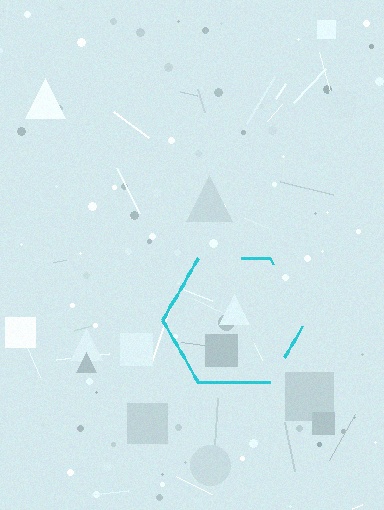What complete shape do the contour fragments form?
The contour fragments form a hexagon.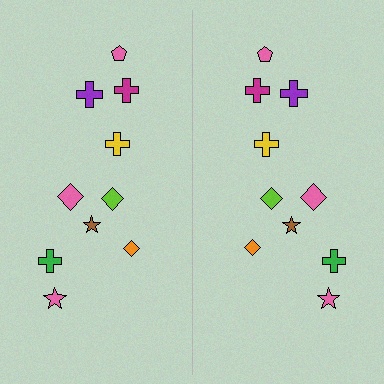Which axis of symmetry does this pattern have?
The pattern has a vertical axis of symmetry running through the center of the image.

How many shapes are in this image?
There are 20 shapes in this image.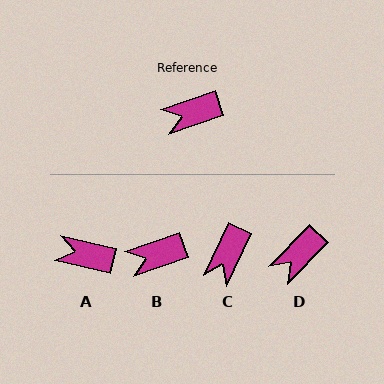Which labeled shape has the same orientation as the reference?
B.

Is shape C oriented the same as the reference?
No, it is off by about 46 degrees.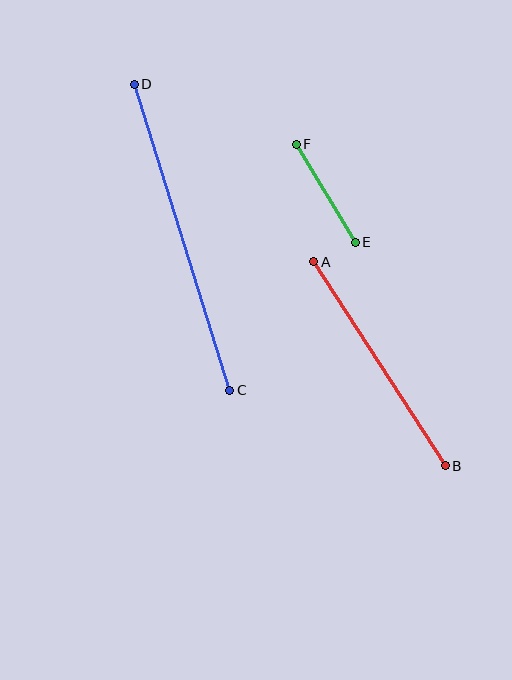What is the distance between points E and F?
The distance is approximately 114 pixels.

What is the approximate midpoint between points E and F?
The midpoint is at approximately (326, 193) pixels.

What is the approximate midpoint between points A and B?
The midpoint is at approximately (380, 364) pixels.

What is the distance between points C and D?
The distance is approximately 320 pixels.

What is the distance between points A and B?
The distance is approximately 243 pixels.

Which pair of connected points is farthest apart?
Points C and D are farthest apart.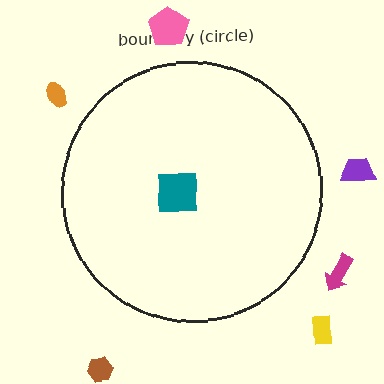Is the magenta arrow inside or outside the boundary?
Outside.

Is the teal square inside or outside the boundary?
Inside.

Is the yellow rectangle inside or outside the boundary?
Outside.